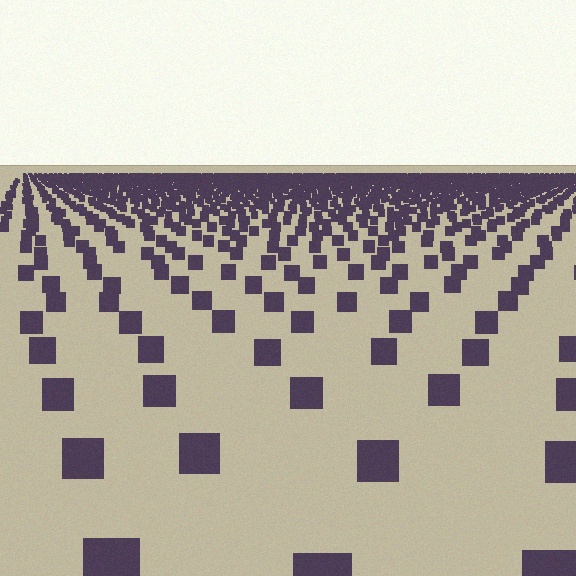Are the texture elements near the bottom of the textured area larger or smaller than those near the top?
Larger. Near the bottom, elements are closer to the viewer and appear at a bigger on-screen size.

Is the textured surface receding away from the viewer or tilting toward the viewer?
The surface is receding away from the viewer. Texture elements get smaller and denser toward the top.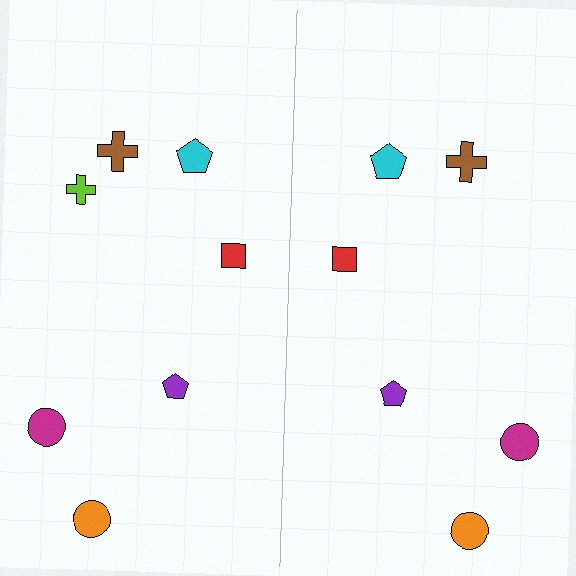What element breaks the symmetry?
A lime cross is missing from the right side.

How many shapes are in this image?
There are 13 shapes in this image.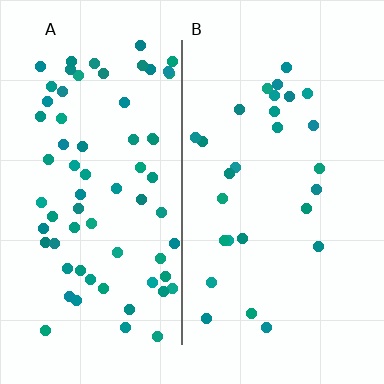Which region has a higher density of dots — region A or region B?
A (the left).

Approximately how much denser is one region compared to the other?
Approximately 2.5× — region A over region B.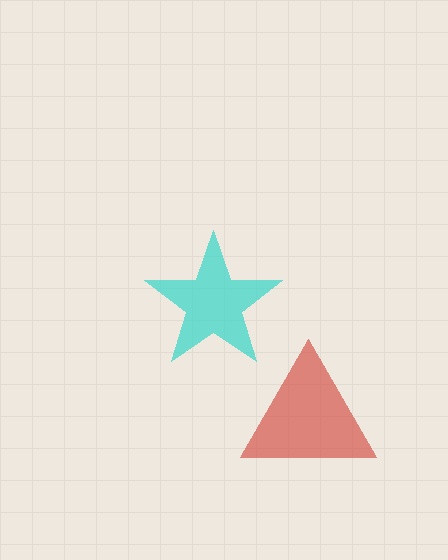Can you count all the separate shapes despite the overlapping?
Yes, there are 2 separate shapes.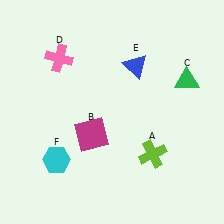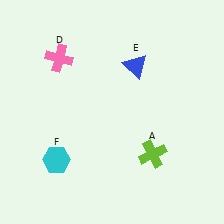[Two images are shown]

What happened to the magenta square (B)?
The magenta square (B) was removed in Image 2. It was in the bottom-left area of Image 1.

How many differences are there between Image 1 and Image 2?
There are 2 differences between the two images.